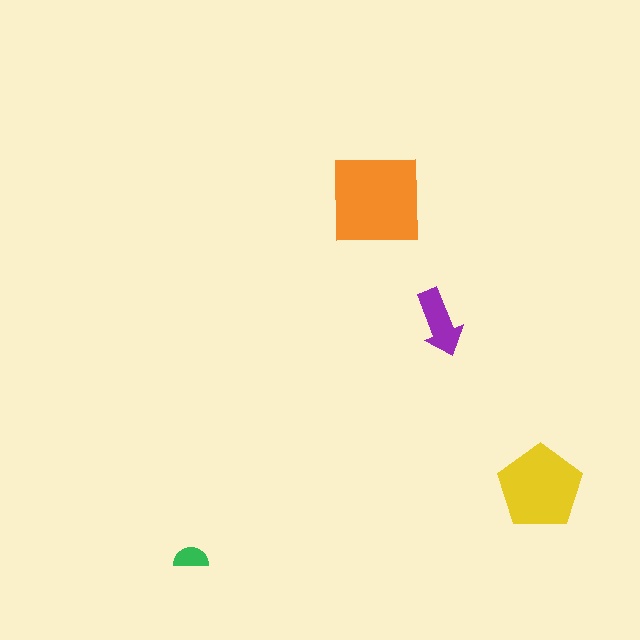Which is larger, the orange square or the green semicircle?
The orange square.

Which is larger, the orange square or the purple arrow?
The orange square.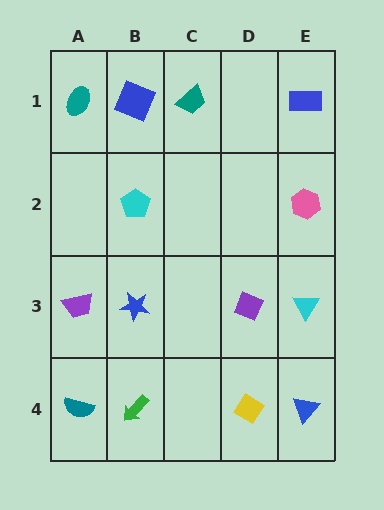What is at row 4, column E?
A blue triangle.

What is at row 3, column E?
A cyan triangle.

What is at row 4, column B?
A green arrow.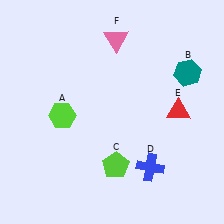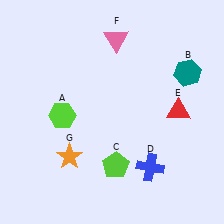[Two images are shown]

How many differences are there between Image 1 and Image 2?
There is 1 difference between the two images.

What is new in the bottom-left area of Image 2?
An orange star (G) was added in the bottom-left area of Image 2.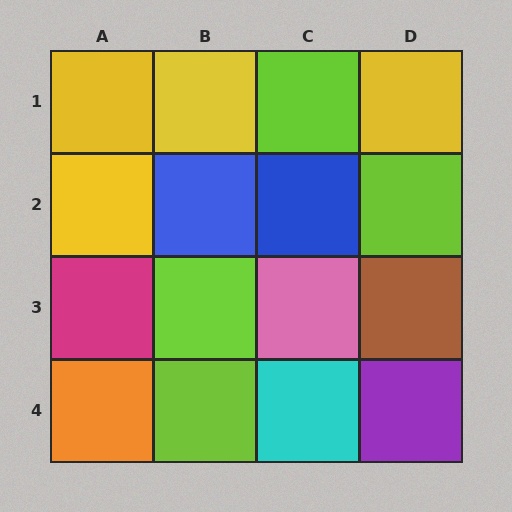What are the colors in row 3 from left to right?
Magenta, lime, pink, brown.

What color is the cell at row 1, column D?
Yellow.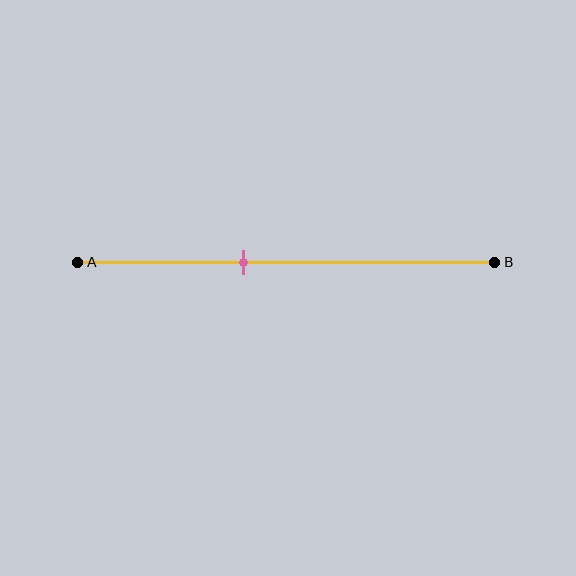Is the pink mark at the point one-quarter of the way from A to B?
No, the mark is at about 40% from A, not at the 25% one-quarter point.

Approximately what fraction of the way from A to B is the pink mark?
The pink mark is approximately 40% of the way from A to B.